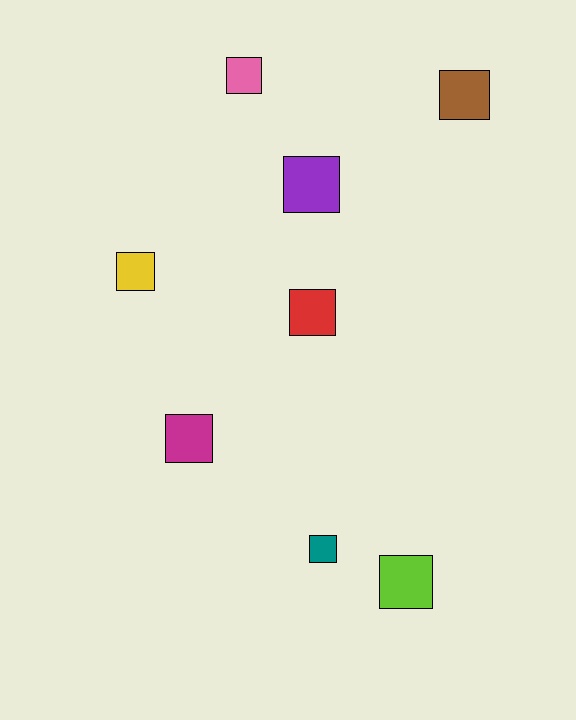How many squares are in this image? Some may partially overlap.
There are 8 squares.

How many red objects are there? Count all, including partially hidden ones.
There is 1 red object.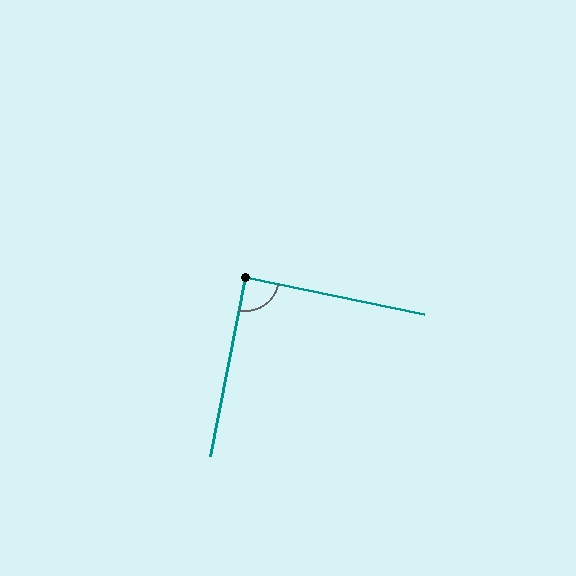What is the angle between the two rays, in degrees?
Approximately 90 degrees.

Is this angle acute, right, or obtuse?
It is approximately a right angle.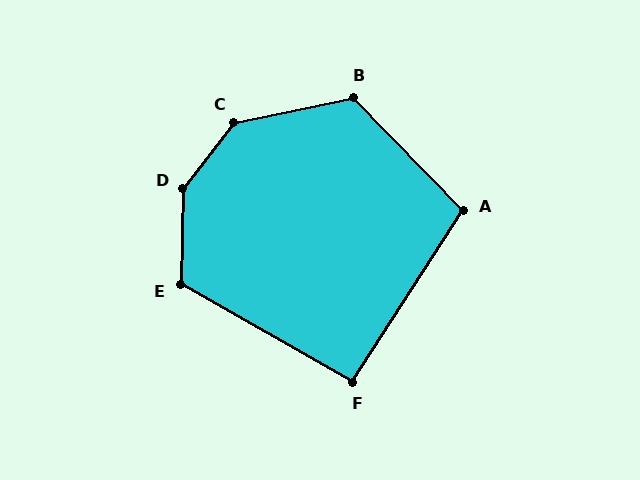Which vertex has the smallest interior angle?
F, at approximately 93 degrees.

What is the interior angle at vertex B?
Approximately 123 degrees (obtuse).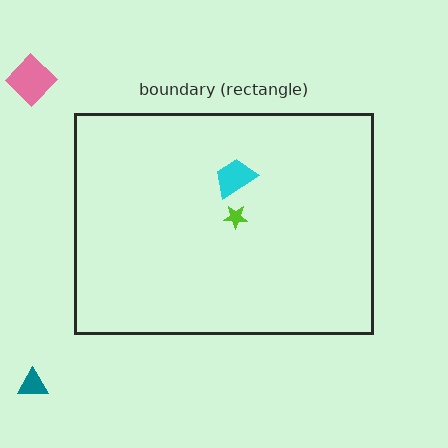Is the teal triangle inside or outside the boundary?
Outside.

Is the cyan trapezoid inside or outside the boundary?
Inside.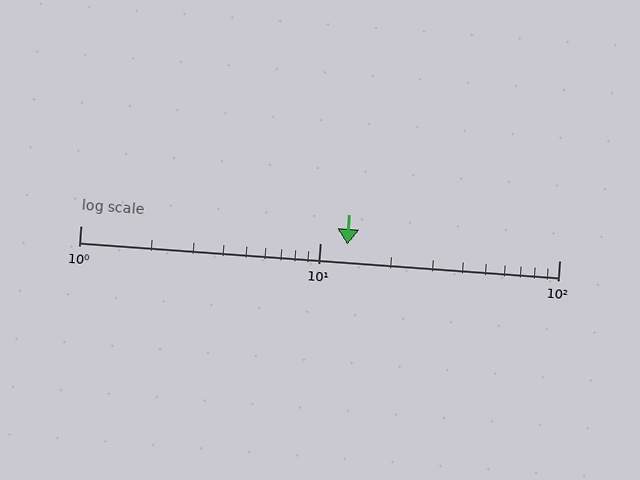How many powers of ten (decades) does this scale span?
The scale spans 2 decades, from 1 to 100.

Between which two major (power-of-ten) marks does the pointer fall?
The pointer is between 10 and 100.